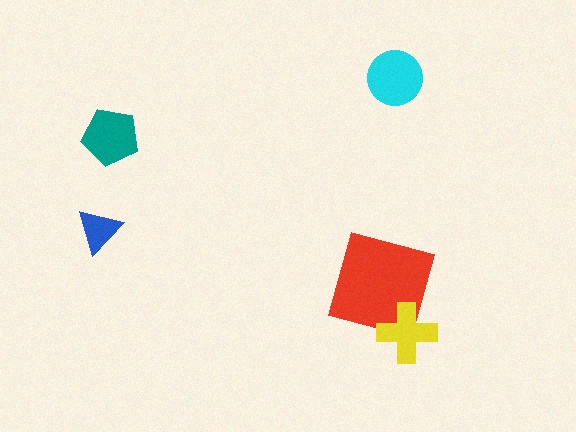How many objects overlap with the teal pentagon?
0 objects overlap with the teal pentagon.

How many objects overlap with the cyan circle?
0 objects overlap with the cyan circle.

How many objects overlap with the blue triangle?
0 objects overlap with the blue triangle.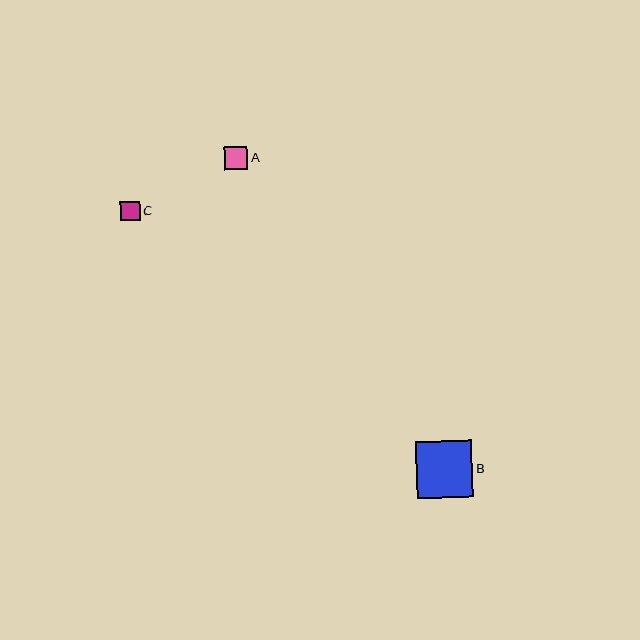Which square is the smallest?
Square C is the smallest with a size of approximately 20 pixels.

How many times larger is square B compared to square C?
Square B is approximately 2.9 times the size of square C.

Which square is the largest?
Square B is the largest with a size of approximately 56 pixels.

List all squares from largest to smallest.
From largest to smallest: B, A, C.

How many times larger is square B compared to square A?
Square B is approximately 2.4 times the size of square A.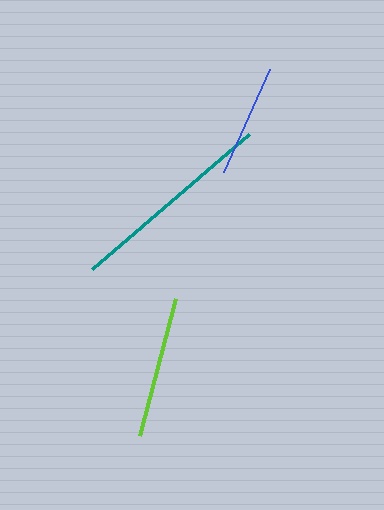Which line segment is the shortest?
The blue line is the shortest at approximately 112 pixels.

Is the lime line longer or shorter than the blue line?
The lime line is longer than the blue line.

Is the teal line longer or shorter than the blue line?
The teal line is longer than the blue line.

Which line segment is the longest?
The teal line is the longest at approximately 208 pixels.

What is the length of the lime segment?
The lime segment is approximately 142 pixels long.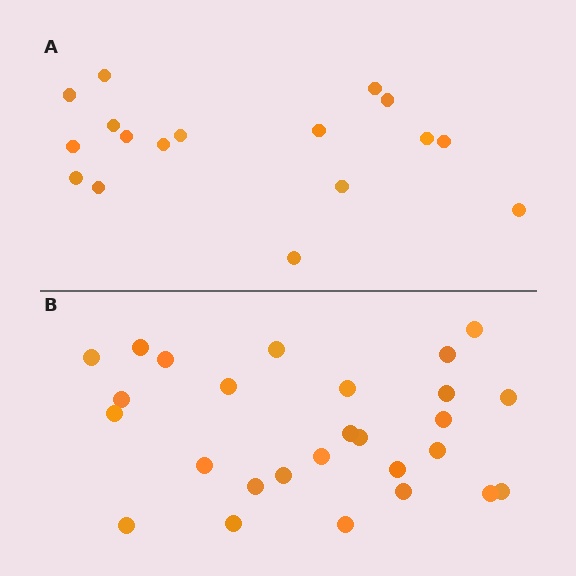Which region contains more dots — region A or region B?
Region B (the bottom region) has more dots.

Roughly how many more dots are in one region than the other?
Region B has roughly 10 or so more dots than region A.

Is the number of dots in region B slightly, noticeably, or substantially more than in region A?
Region B has substantially more. The ratio is roughly 1.6 to 1.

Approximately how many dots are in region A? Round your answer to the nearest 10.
About 20 dots. (The exact count is 17, which rounds to 20.)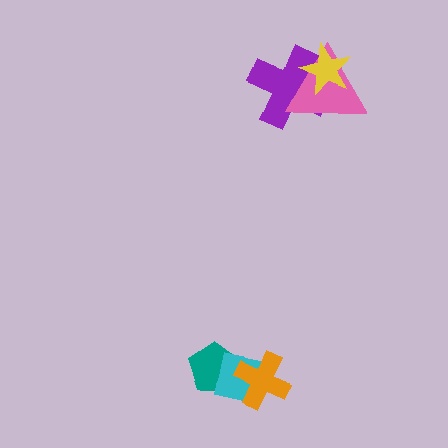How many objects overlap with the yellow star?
2 objects overlap with the yellow star.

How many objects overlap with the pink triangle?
2 objects overlap with the pink triangle.